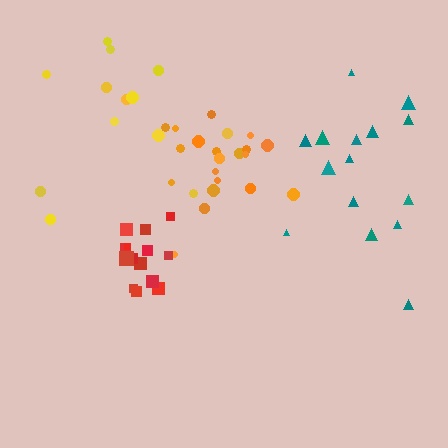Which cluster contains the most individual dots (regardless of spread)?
Orange (20).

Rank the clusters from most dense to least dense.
red, orange, teal, yellow.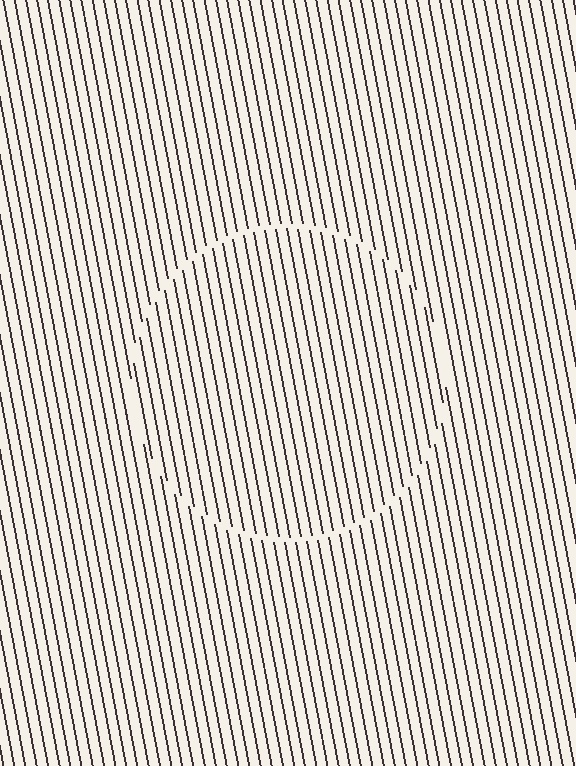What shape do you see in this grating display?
An illusory circle. The interior of the shape contains the same grating, shifted by half a period — the contour is defined by the phase discontinuity where line-ends from the inner and outer gratings abut.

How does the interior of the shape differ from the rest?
The interior of the shape contains the same grating, shifted by half a period — the contour is defined by the phase discontinuity where line-ends from the inner and outer gratings abut.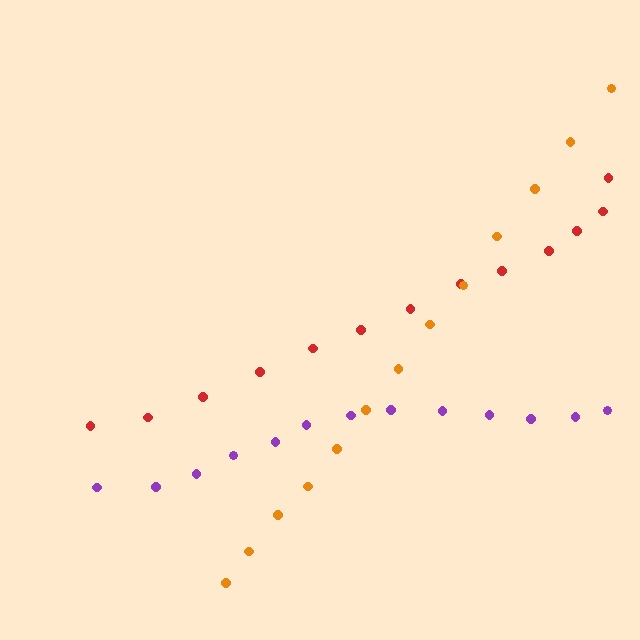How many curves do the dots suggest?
There are 3 distinct paths.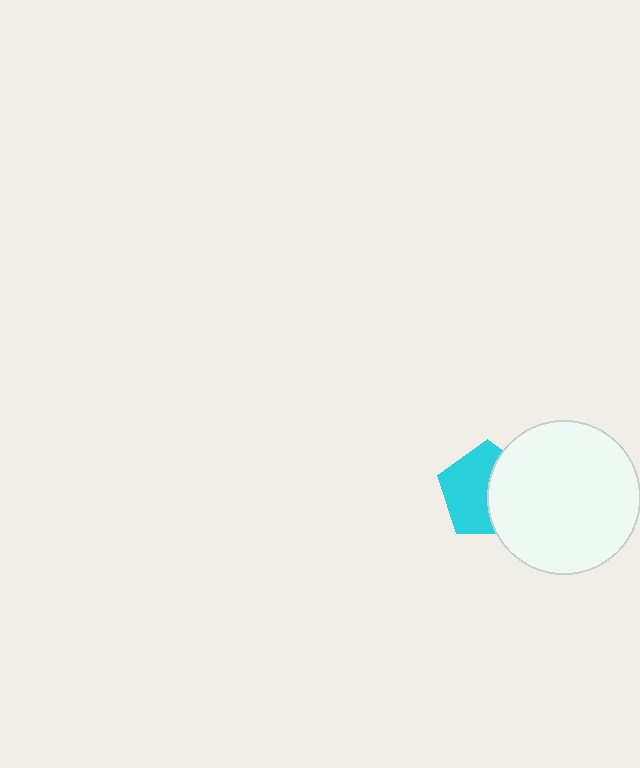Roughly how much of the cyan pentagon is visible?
About half of it is visible (roughly 56%).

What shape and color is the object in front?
The object in front is a white circle.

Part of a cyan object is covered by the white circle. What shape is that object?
It is a pentagon.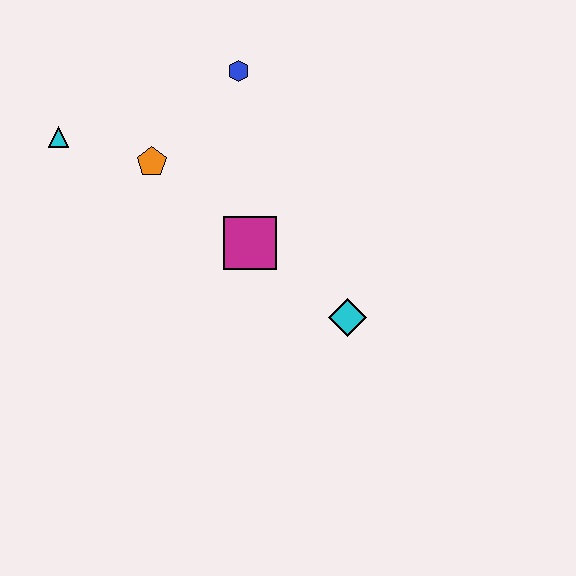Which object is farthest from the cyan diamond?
The cyan triangle is farthest from the cyan diamond.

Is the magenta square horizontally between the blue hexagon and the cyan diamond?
Yes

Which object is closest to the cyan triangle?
The orange pentagon is closest to the cyan triangle.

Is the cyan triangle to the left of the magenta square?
Yes